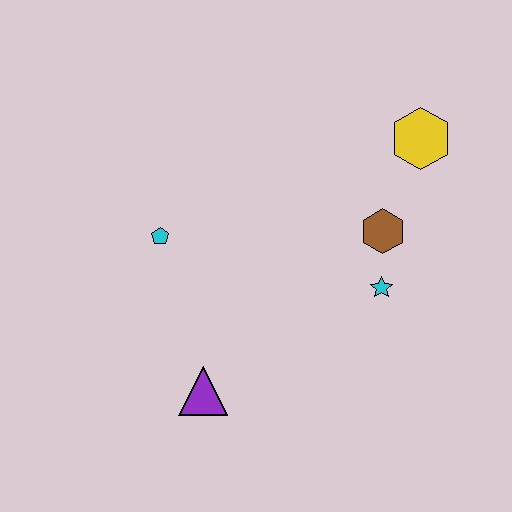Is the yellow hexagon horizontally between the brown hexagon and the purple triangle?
No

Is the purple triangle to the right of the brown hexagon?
No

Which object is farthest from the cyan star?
The cyan pentagon is farthest from the cyan star.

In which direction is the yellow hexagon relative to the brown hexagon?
The yellow hexagon is above the brown hexagon.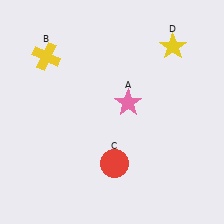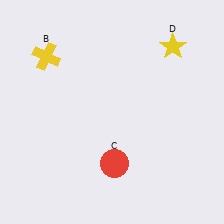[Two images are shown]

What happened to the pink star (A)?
The pink star (A) was removed in Image 2. It was in the top-right area of Image 1.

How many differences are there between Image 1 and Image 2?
There is 1 difference between the two images.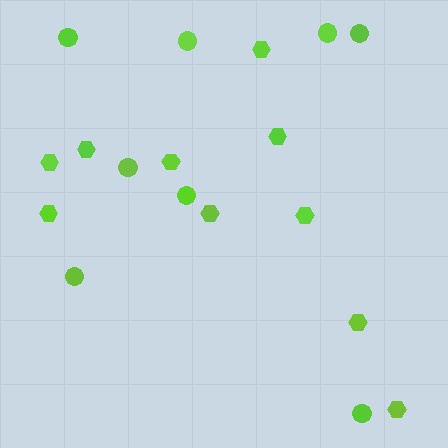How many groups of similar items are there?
There are 2 groups: one group of hexagons (10) and one group of circles (8).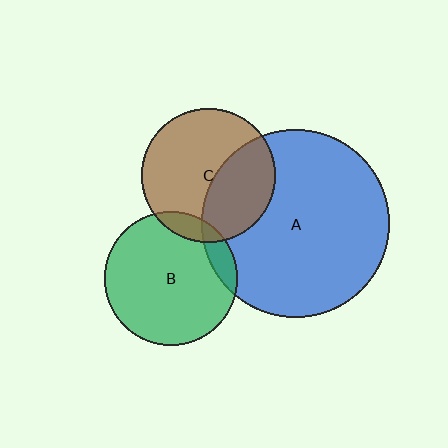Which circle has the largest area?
Circle A (blue).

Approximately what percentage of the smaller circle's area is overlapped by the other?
Approximately 35%.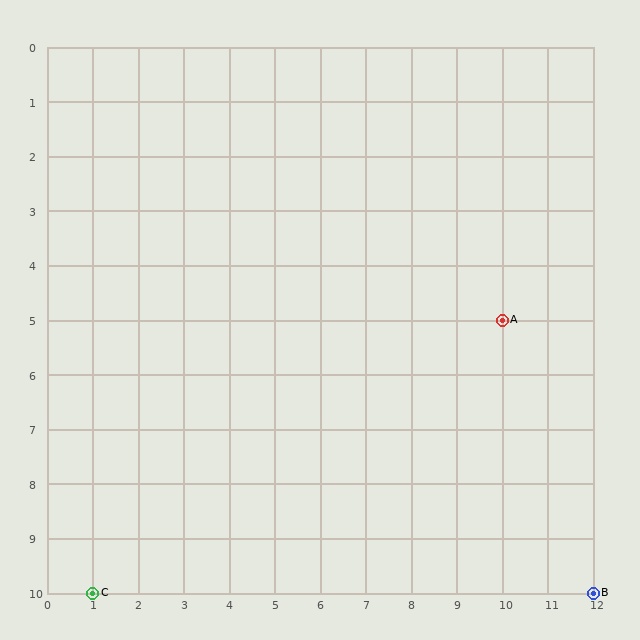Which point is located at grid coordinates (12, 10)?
Point B is at (12, 10).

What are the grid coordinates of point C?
Point C is at grid coordinates (1, 10).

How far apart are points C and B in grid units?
Points C and B are 11 columns apart.